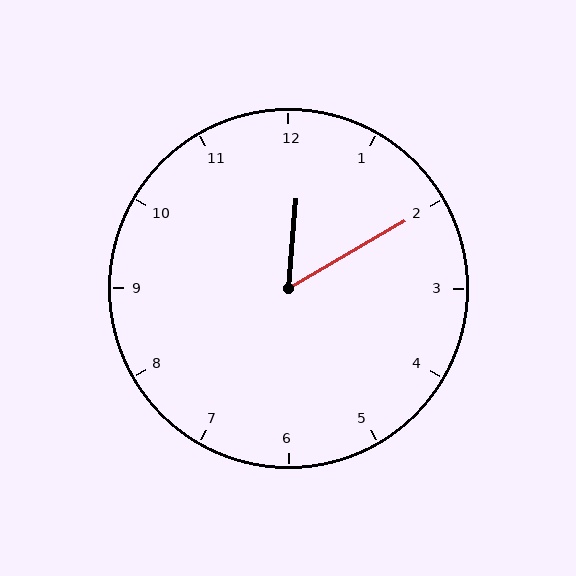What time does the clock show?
12:10.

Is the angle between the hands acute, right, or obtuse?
It is acute.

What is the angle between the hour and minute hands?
Approximately 55 degrees.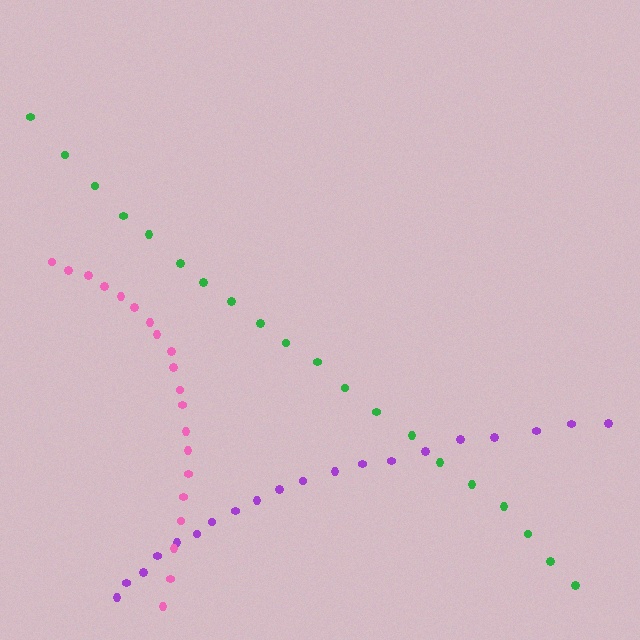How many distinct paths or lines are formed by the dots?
There are 3 distinct paths.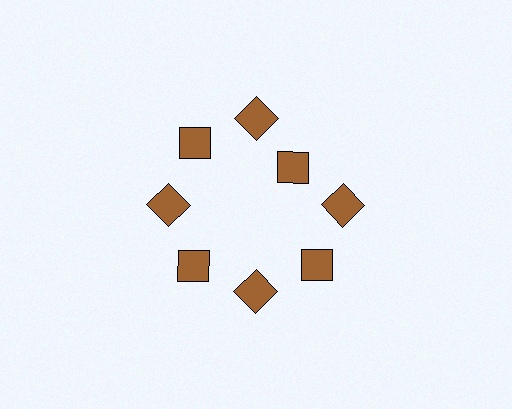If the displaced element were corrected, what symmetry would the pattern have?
It would have 8-fold rotational symmetry — the pattern would map onto itself every 45 degrees.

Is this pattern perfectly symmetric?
No. The 8 brown diamonds are arranged in a ring, but one element near the 2 o'clock position is pulled inward toward the center, breaking the 8-fold rotational symmetry.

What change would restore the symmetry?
The symmetry would be restored by moving it outward, back onto the ring so that all 8 diamonds sit at equal angles and equal distance from the center.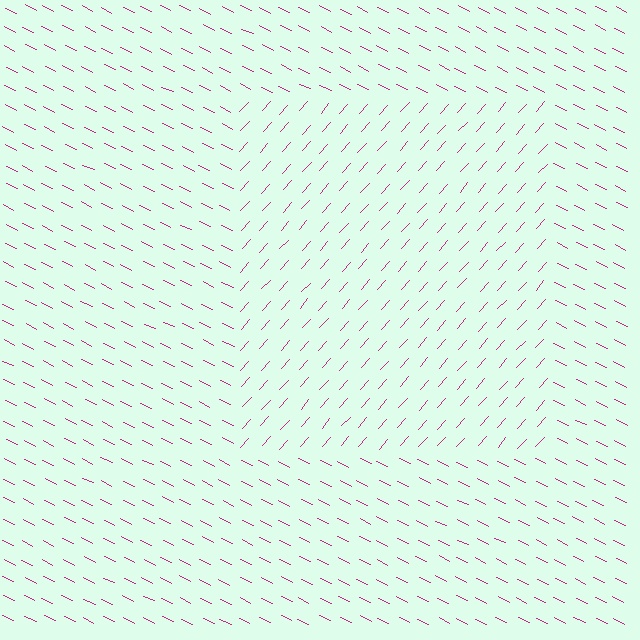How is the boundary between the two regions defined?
The boundary is defined purely by a change in line orientation (approximately 74 degrees difference). All lines are the same color and thickness.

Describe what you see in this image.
The image is filled with small magenta line segments. A rectangle region in the image has lines oriented differently from the surrounding lines, creating a visible texture boundary.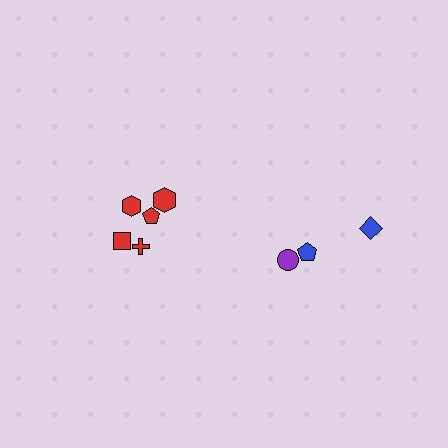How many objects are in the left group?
There are 5 objects.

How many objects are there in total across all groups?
There are 8 objects.